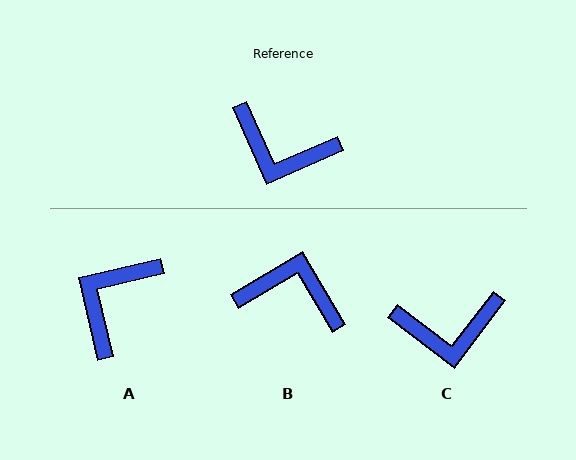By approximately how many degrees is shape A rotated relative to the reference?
Approximately 100 degrees clockwise.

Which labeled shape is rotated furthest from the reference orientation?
B, about 173 degrees away.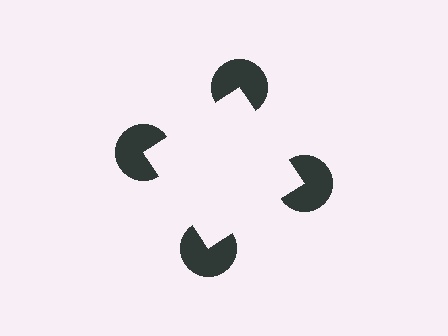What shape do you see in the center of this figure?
An illusory square — its edges are inferred from the aligned wedge cuts in the pac-man discs, not physically drawn.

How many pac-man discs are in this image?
There are 4 — one at each vertex of the illusory square.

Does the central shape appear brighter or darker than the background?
It typically appears slightly brighter than the background, even though no actual brightness change is drawn.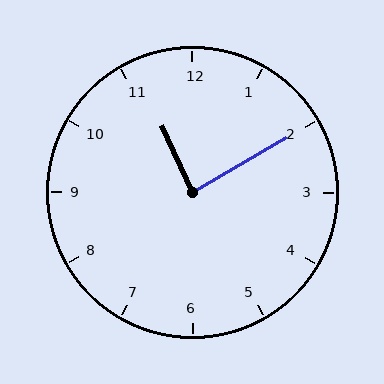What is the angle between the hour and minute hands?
Approximately 85 degrees.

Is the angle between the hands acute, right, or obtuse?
It is right.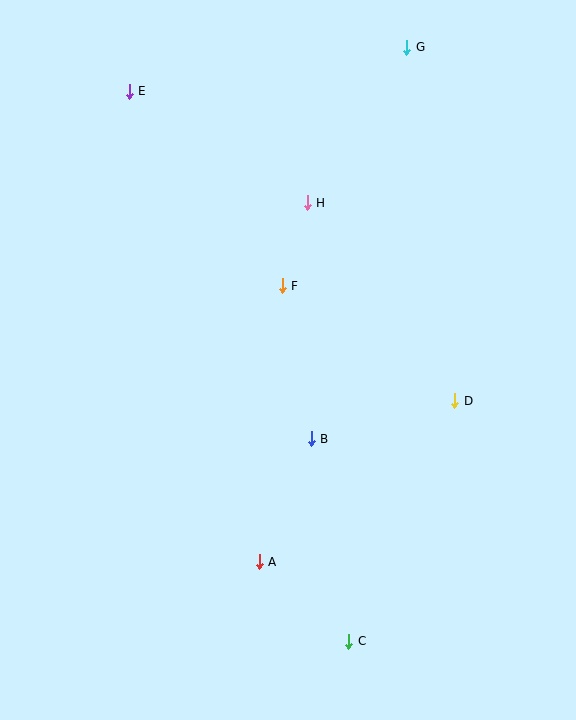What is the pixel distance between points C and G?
The distance between C and G is 597 pixels.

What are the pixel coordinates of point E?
Point E is at (129, 91).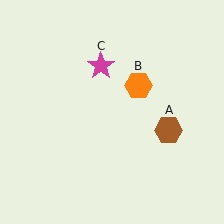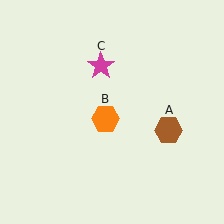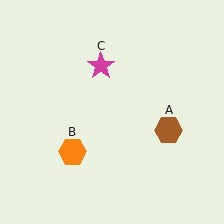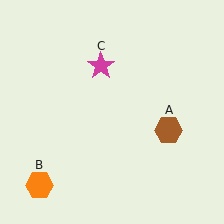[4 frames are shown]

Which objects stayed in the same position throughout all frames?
Brown hexagon (object A) and magenta star (object C) remained stationary.